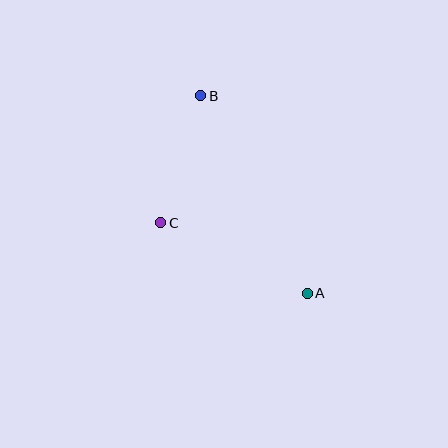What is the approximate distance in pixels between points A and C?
The distance between A and C is approximately 163 pixels.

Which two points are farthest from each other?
Points A and B are farthest from each other.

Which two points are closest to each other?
Points B and C are closest to each other.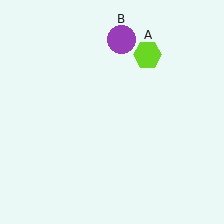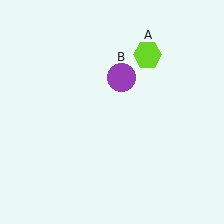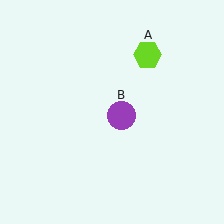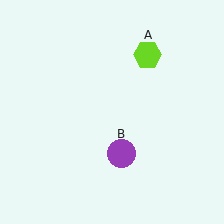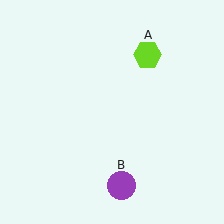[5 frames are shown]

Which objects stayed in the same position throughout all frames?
Lime hexagon (object A) remained stationary.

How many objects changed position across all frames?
1 object changed position: purple circle (object B).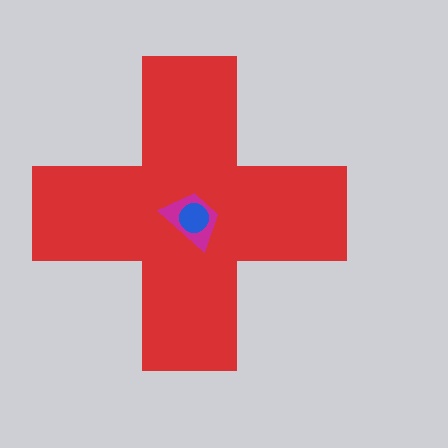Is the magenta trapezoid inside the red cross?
Yes.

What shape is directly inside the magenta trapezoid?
The blue circle.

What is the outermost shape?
The red cross.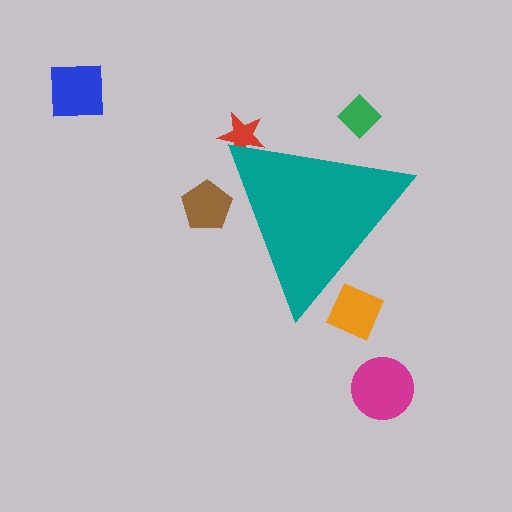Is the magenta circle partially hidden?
No, the magenta circle is fully visible.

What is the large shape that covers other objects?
A teal triangle.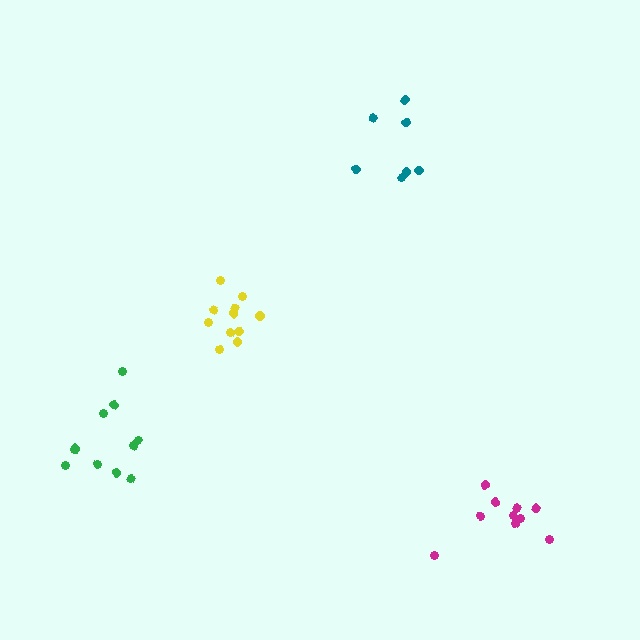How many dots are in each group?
Group 1: 7 dots, Group 2: 11 dots, Group 3: 10 dots, Group 4: 11 dots (39 total).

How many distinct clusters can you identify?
There are 4 distinct clusters.